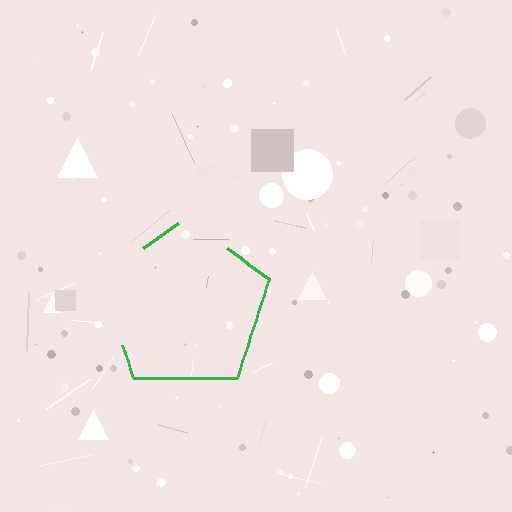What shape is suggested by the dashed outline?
The dashed outline suggests a pentagon.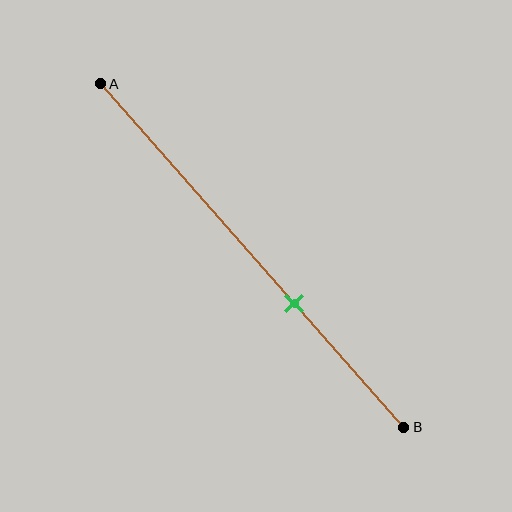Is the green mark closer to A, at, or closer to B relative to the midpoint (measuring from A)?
The green mark is closer to point B than the midpoint of segment AB.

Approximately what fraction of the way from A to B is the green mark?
The green mark is approximately 65% of the way from A to B.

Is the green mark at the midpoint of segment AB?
No, the mark is at about 65% from A, not at the 50% midpoint.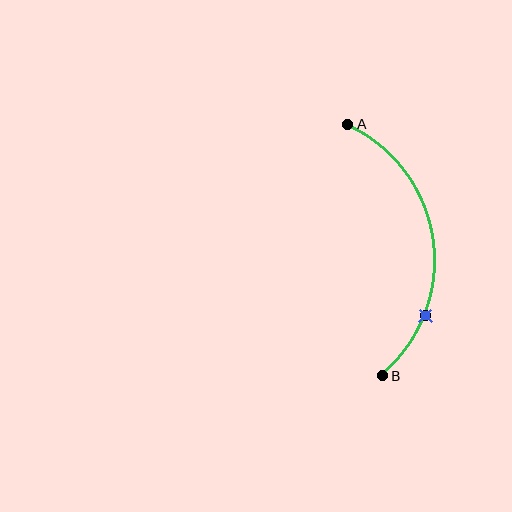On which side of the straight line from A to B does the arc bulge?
The arc bulges to the right of the straight line connecting A and B.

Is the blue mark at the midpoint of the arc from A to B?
No. The blue mark lies on the arc but is closer to endpoint B. The arc midpoint would be at the point on the curve equidistant along the arc from both A and B.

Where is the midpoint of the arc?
The arc midpoint is the point on the curve farthest from the straight line joining A and B. It sits to the right of that line.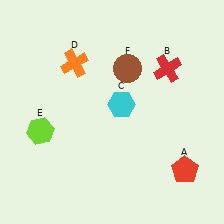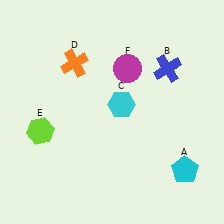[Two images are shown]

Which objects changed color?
A changed from red to cyan. B changed from red to blue. F changed from brown to magenta.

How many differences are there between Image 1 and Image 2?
There are 3 differences between the two images.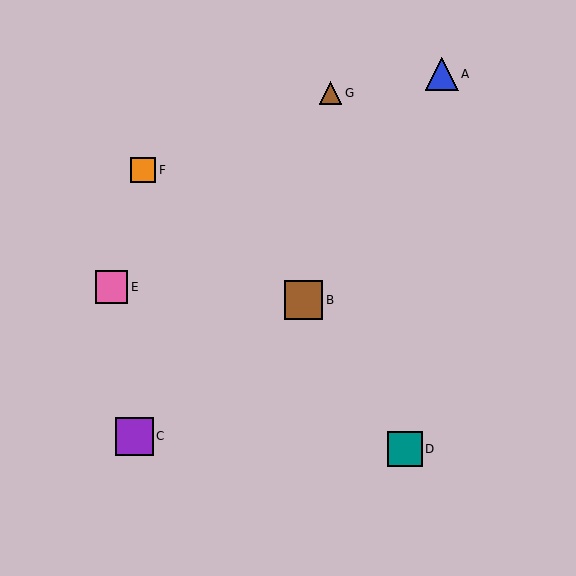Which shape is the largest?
The brown square (labeled B) is the largest.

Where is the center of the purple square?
The center of the purple square is at (134, 436).